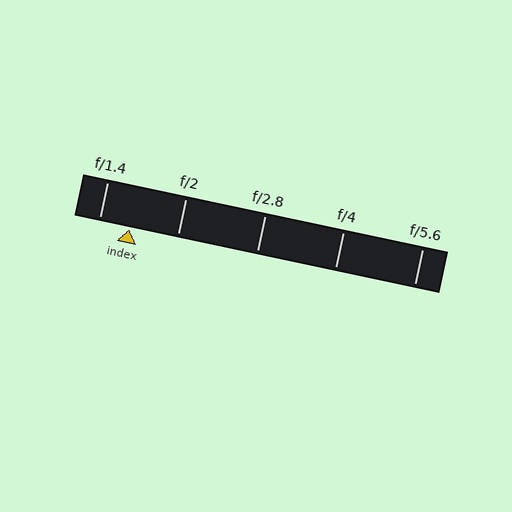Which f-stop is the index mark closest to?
The index mark is closest to f/1.4.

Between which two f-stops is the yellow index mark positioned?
The index mark is between f/1.4 and f/2.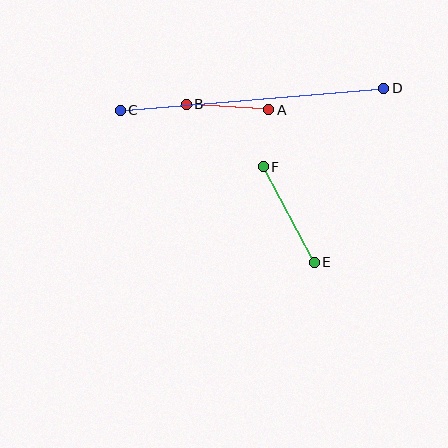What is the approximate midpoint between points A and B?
The midpoint is at approximately (228, 107) pixels.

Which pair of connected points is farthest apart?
Points C and D are farthest apart.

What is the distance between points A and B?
The distance is approximately 83 pixels.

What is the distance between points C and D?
The distance is approximately 264 pixels.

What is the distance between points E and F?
The distance is approximately 108 pixels.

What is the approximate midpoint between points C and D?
The midpoint is at approximately (252, 99) pixels.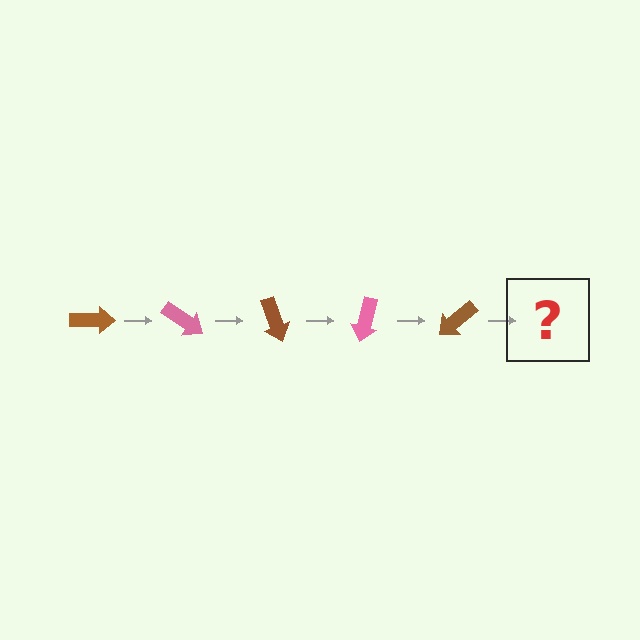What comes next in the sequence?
The next element should be a pink arrow, rotated 175 degrees from the start.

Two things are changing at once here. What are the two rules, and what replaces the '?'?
The two rules are that it rotates 35 degrees each step and the color cycles through brown and pink. The '?' should be a pink arrow, rotated 175 degrees from the start.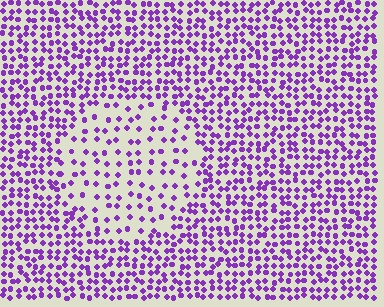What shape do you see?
I see a circle.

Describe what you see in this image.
The image contains small purple elements arranged at two different densities. A circle-shaped region is visible where the elements are less densely packed than the surrounding area.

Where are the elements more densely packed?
The elements are more densely packed outside the circle boundary.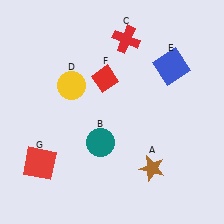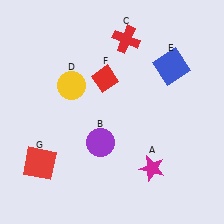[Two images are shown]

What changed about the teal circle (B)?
In Image 1, B is teal. In Image 2, it changed to purple.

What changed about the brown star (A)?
In Image 1, A is brown. In Image 2, it changed to magenta.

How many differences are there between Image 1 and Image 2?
There are 2 differences between the two images.